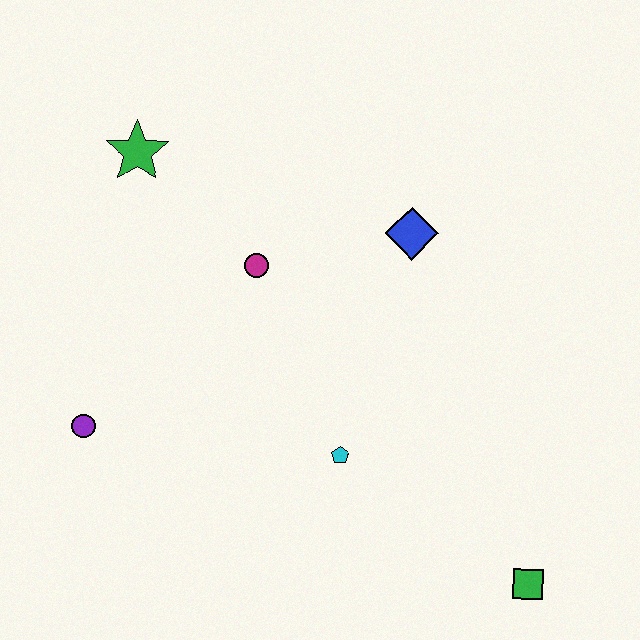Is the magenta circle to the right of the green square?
No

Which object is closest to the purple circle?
The magenta circle is closest to the purple circle.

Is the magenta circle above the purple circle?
Yes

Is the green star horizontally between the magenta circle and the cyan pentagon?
No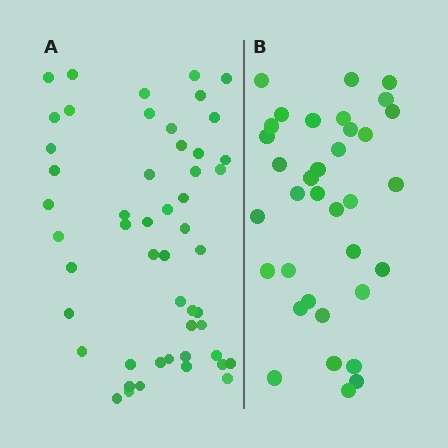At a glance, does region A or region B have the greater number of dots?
Region A (the left region) has more dots.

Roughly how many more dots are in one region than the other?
Region A has approximately 15 more dots than region B.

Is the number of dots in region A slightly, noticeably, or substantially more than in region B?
Region A has substantially more. The ratio is roughly 1.5 to 1.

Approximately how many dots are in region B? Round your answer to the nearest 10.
About 40 dots. (The exact count is 35, which rounds to 40.)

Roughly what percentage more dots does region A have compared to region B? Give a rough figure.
About 45% more.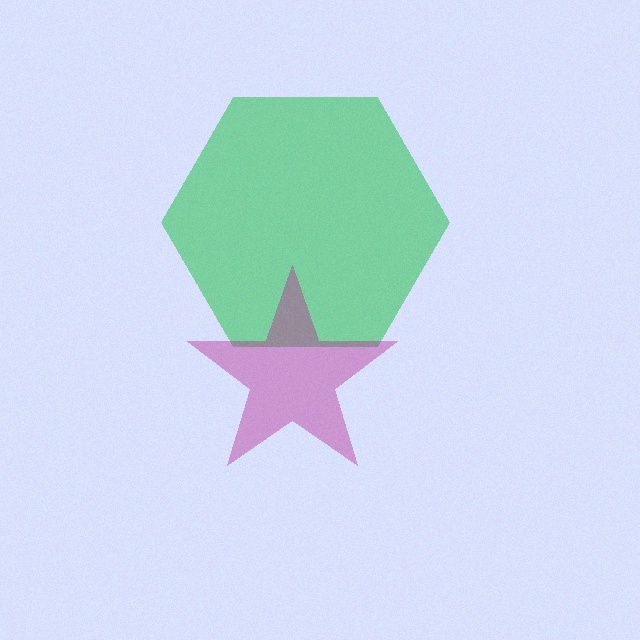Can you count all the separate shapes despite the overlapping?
Yes, there are 2 separate shapes.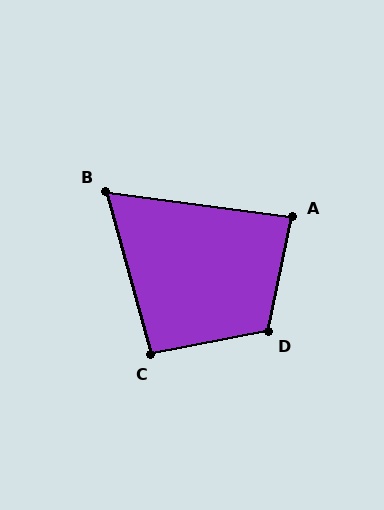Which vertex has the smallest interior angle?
B, at approximately 67 degrees.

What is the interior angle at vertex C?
Approximately 94 degrees (approximately right).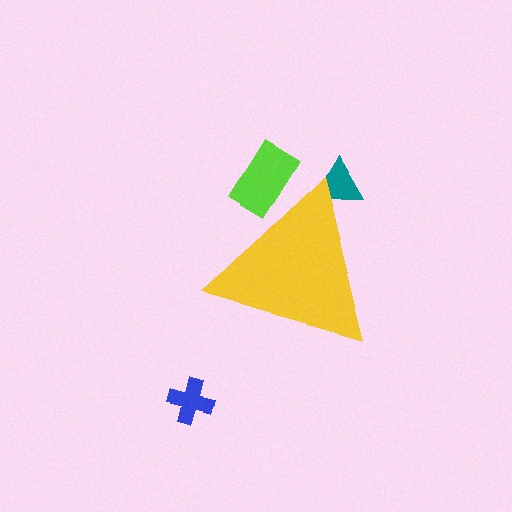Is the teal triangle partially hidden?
Yes, the teal triangle is partially hidden behind the yellow triangle.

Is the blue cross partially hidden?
No, the blue cross is fully visible.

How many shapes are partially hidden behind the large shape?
2 shapes are partially hidden.